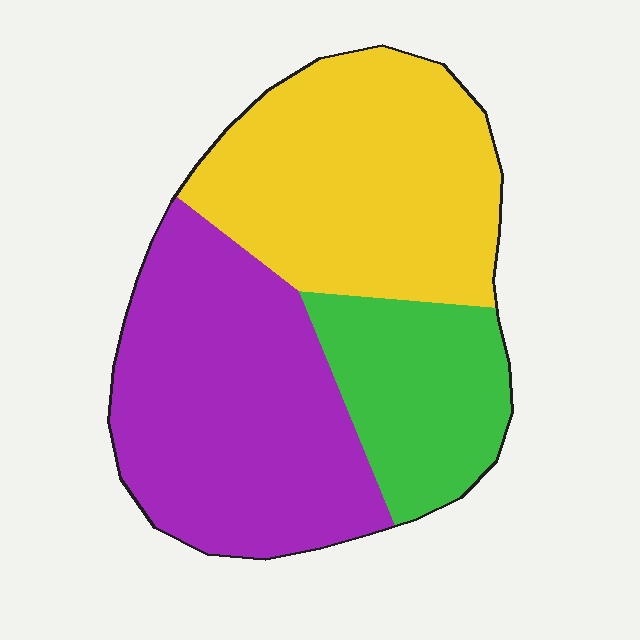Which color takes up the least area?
Green, at roughly 20%.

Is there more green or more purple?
Purple.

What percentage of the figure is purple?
Purple takes up between a quarter and a half of the figure.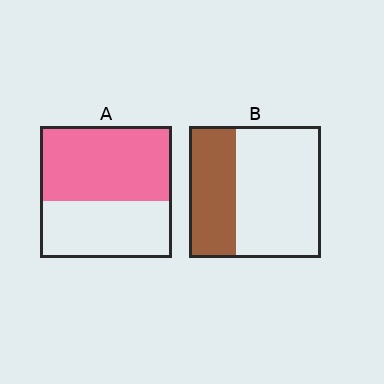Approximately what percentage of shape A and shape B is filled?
A is approximately 55% and B is approximately 35%.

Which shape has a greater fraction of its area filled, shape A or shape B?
Shape A.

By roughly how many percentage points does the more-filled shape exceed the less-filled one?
By roughly 20 percentage points (A over B).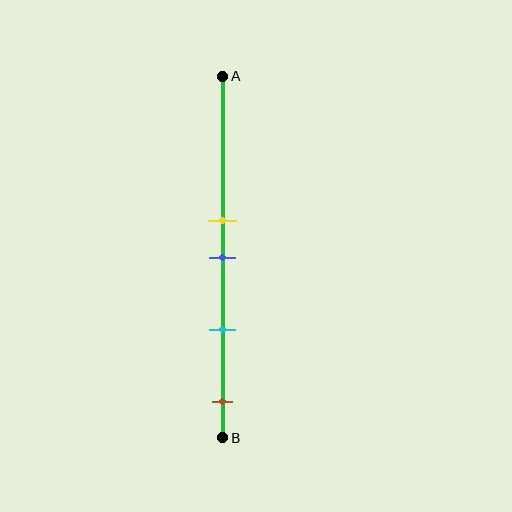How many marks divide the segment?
There are 4 marks dividing the segment.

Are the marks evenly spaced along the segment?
No, the marks are not evenly spaced.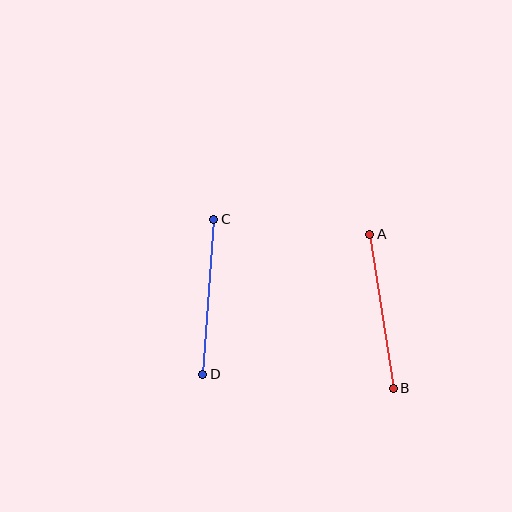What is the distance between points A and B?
The distance is approximately 156 pixels.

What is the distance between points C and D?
The distance is approximately 155 pixels.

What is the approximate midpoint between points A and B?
The midpoint is at approximately (382, 311) pixels.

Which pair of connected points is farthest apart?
Points A and B are farthest apart.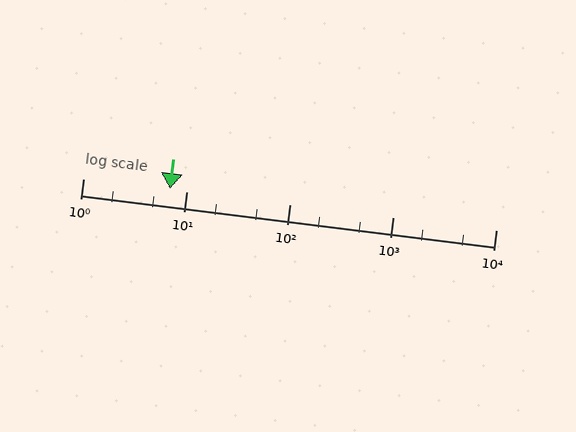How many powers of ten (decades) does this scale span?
The scale spans 4 decades, from 1 to 10000.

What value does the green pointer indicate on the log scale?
The pointer indicates approximately 7.